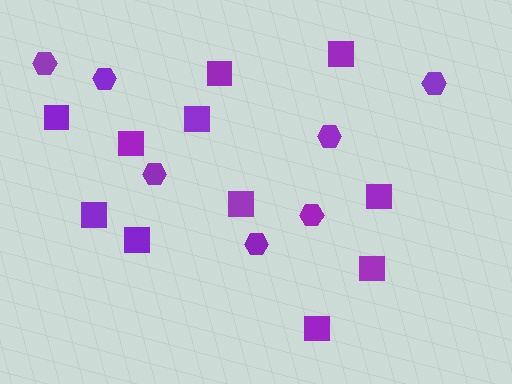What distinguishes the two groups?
There are 2 groups: one group of hexagons (7) and one group of squares (11).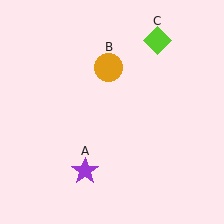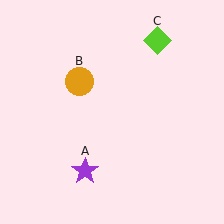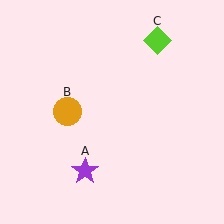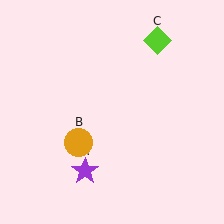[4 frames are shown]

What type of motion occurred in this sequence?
The orange circle (object B) rotated counterclockwise around the center of the scene.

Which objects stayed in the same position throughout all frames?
Purple star (object A) and lime diamond (object C) remained stationary.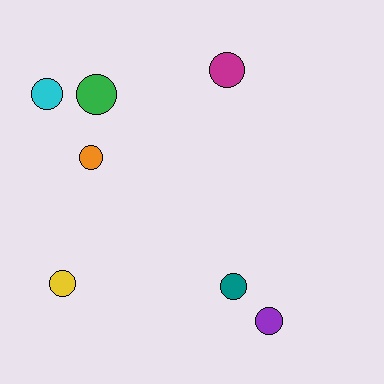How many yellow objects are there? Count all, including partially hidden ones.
There is 1 yellow object.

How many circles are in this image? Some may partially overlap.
There are 7 circles.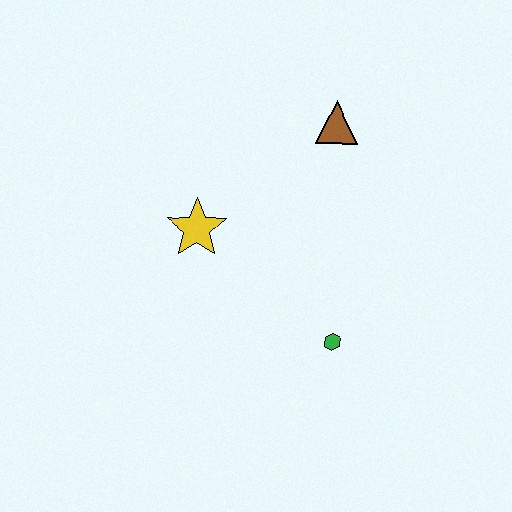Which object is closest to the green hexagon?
The yellow star is closest to the green hexagon.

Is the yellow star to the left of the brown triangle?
Yes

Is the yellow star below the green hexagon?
No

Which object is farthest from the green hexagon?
The brown triangle is farthest from the green hexagon.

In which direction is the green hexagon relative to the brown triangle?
The green hexagon is below the brown triangle.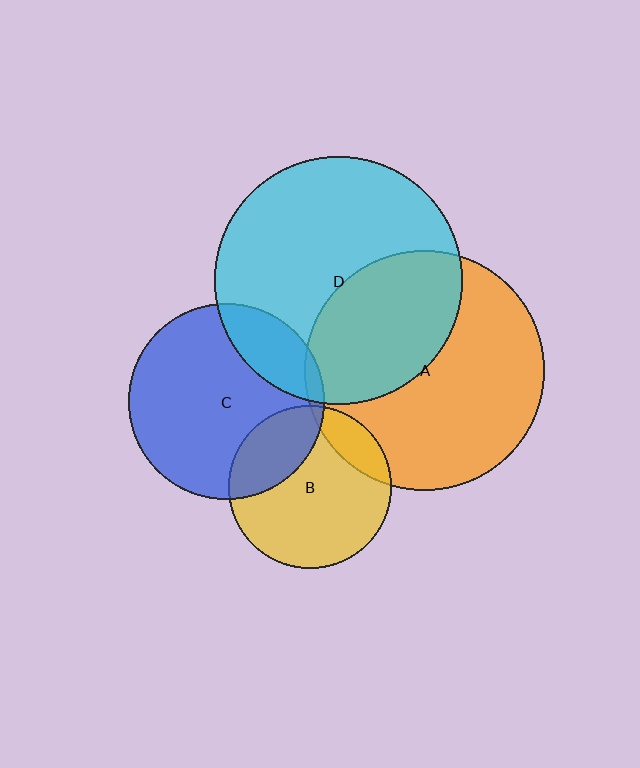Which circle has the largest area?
Circle D (cyan).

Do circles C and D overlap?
Yes.